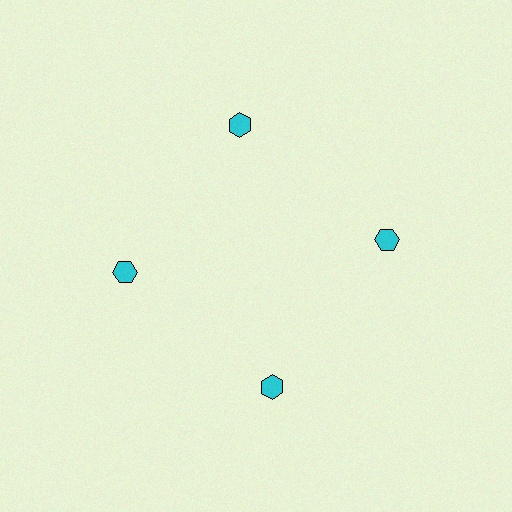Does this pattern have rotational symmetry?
Yes, this pattern has 4-fold rotational symmetry. It looks the same after rotating 90 degrees around the center.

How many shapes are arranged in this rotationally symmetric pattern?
There are 4 shapes, arranged in 4 groups of 1.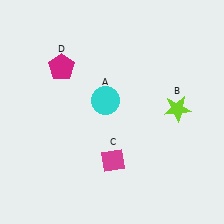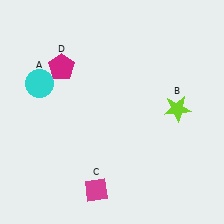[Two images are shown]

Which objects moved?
The objects that moved are: the cyan circle (A), the magenta diamond (C).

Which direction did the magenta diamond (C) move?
The magenta diamond (C) moved down.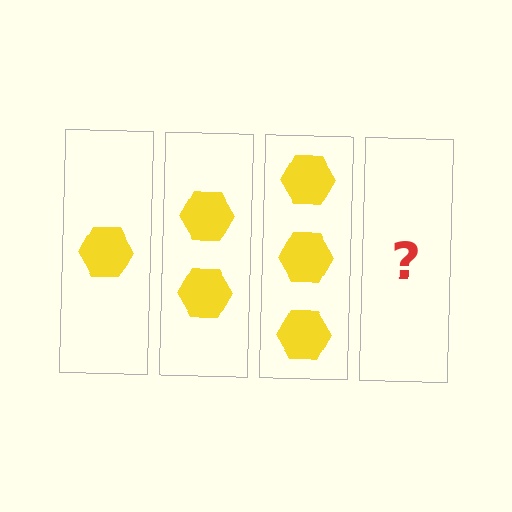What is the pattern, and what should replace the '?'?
The pattern is that each step adds one more hexagon. The '?' should be 4 hexagons.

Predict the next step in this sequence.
The next step is 4 hexagons.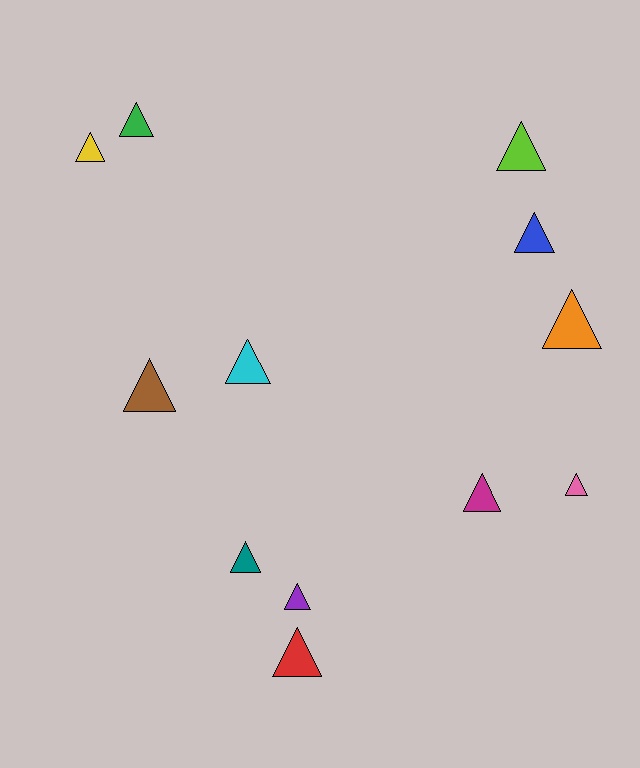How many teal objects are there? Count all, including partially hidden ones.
There is 1 teal object.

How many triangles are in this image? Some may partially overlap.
There are 12 triangles.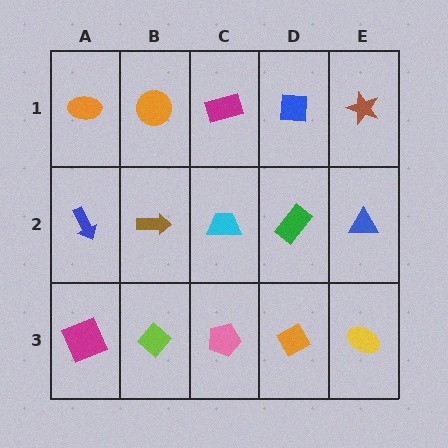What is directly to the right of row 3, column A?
A lime diamond.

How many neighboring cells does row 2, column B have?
4.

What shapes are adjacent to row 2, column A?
An orange ellipse (row 1, column A), a magenta square (row 3, column A), a brown arrow (row 2, column B).